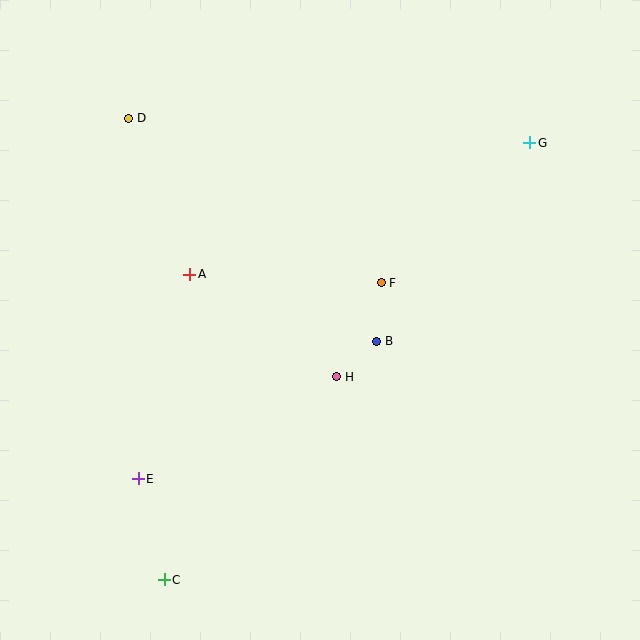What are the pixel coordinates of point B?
Point B is at (377, 341).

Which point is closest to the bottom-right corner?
Point B is closest to the bottom-right corner.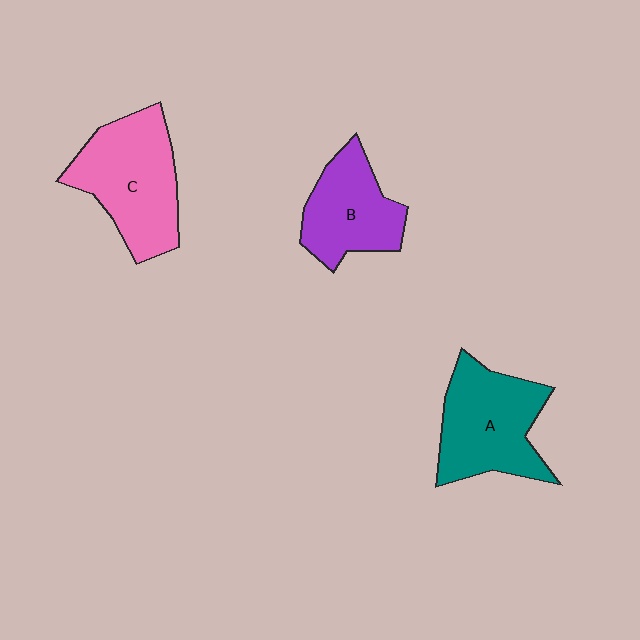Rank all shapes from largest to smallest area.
From largest to smallest: C (pink), A (teal), B (purple).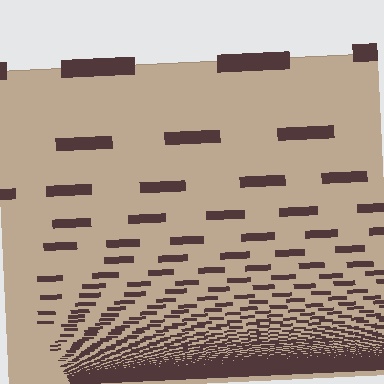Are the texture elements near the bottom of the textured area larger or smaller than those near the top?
Smaller. The gradient is inverted — elements near the bottom are smaller and denser.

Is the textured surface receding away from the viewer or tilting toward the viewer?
The surface appears to tilt toward the viewer. Texture elements get larger and sparser toward the top.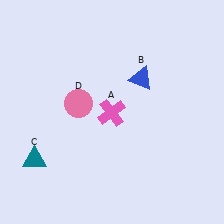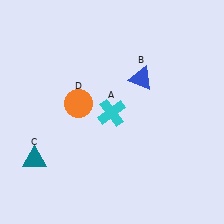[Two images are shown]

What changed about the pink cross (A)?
In Image 1, A is pink. In Image 2, it changed to cyan.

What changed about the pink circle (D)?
In Image 1, D is pink. In Image 2, it changed to orange.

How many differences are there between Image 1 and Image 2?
There are 2 differences between the two images.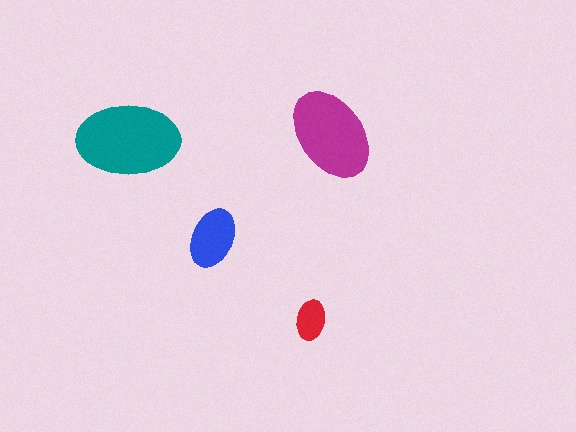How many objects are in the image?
There are 4 objects in the image.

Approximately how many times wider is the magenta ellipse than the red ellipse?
About 2.5 times wider.